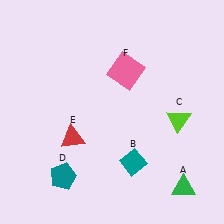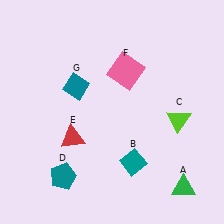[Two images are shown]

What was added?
A teal diamond (G) was added in Image 2.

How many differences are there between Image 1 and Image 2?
There is 1 difference between the two images.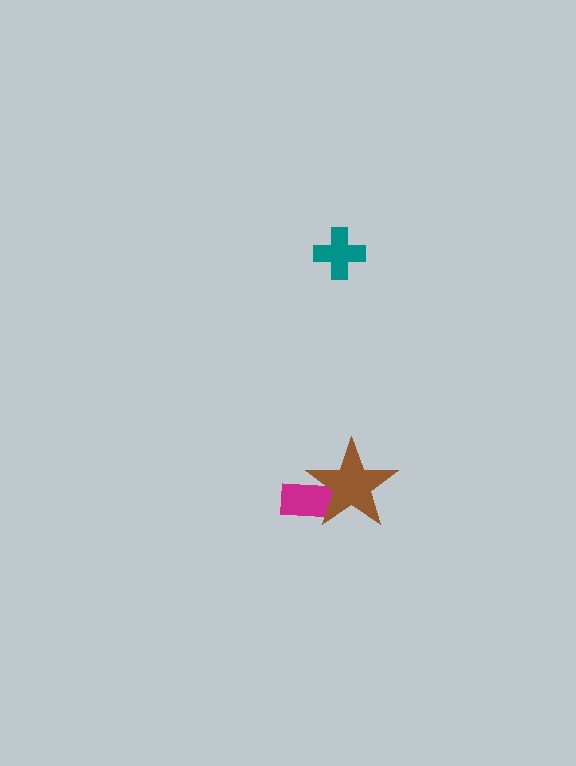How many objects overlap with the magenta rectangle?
1 object overlaps with the magenta rectangle.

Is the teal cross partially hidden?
No, no other shape covers it.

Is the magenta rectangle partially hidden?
Yes, it is partially covered by another shape.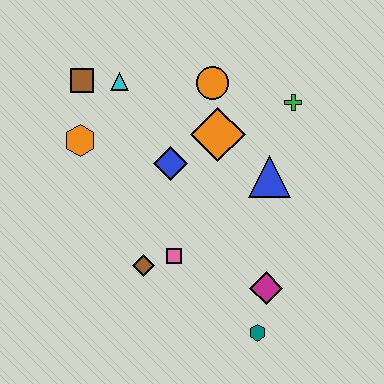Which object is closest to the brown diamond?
The pink square is closest to the brown diamond.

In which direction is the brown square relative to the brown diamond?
The brown square is above the brown diamond.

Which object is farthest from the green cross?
The teal hexagon is farthest from the green cross.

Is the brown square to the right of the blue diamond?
No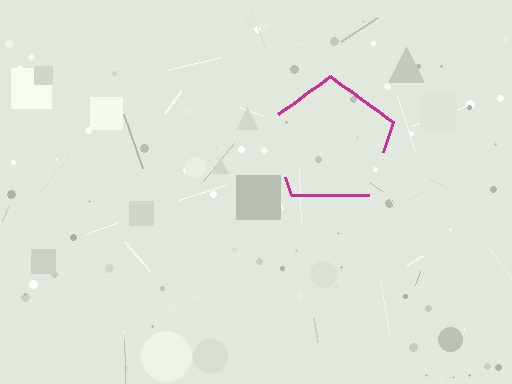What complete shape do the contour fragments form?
The contour fragments form a pentagon.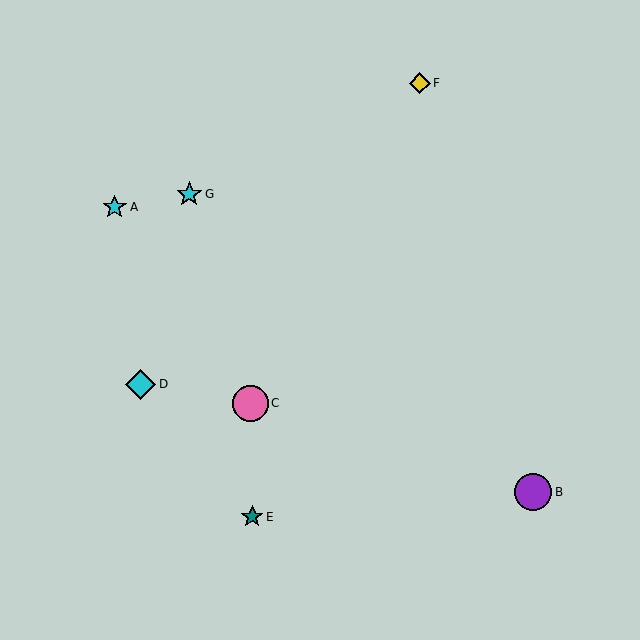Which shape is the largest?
The purple circle (labeled B) is the largest.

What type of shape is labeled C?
Shape C is a pink circle.